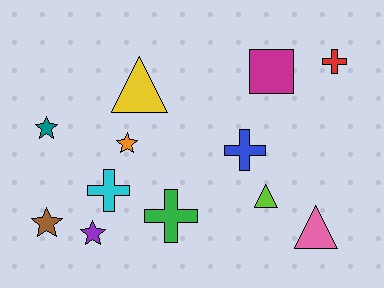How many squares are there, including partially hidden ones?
There is 1 square.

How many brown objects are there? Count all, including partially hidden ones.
There is 1 brown object.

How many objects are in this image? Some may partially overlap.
There are 12 objects.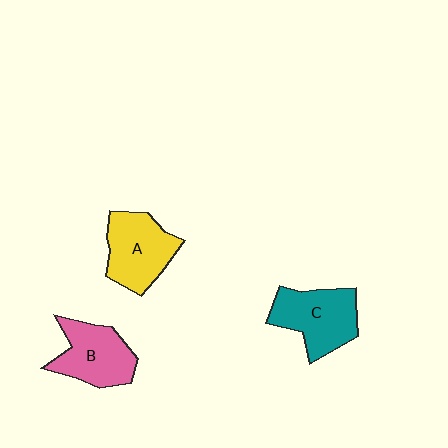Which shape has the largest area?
Shape C (teal).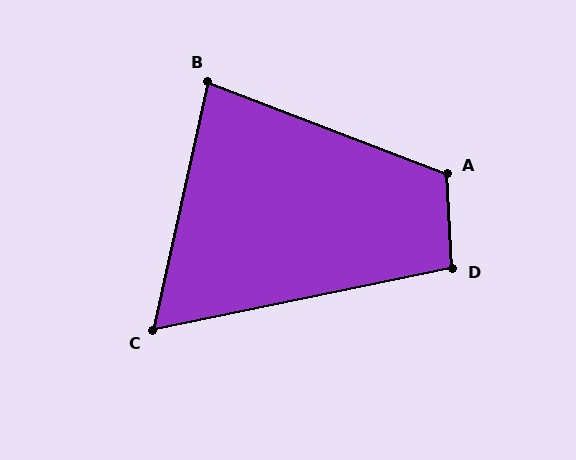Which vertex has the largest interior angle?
A, at approximately 114 degrees.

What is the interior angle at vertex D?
Approximately 99 degrees (obtuse).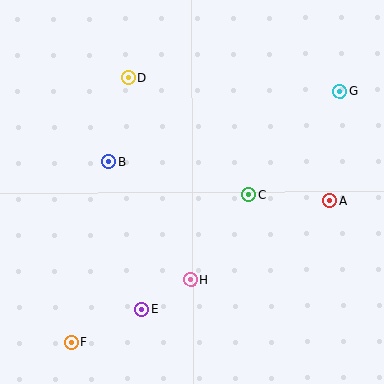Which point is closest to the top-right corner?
Point G is closest to the top-right corner.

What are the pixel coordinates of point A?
Point A is at (330, 201).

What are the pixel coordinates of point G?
Point G is at (340, 92).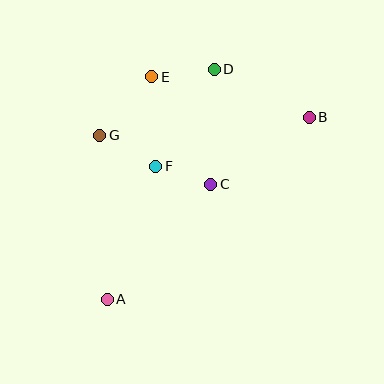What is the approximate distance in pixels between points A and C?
The distance between A and C is approximately 154 pixels.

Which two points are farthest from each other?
Points A and B are farthest from each other.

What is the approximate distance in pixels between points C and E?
The distance between C and E is approximately 122 pixels.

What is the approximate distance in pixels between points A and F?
The distance between A and F is approximately 141 pixels.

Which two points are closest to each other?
Points C and F are closest to each other.